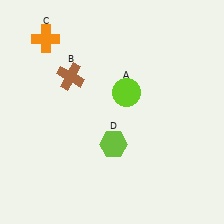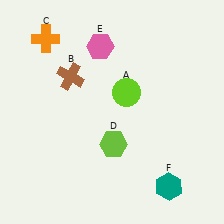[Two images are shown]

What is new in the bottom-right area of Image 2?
A teal hexagon (F) was added in the bottom-right area of Image 2.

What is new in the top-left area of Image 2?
A pink hexagon (E) was added in the top-left area of Image 2.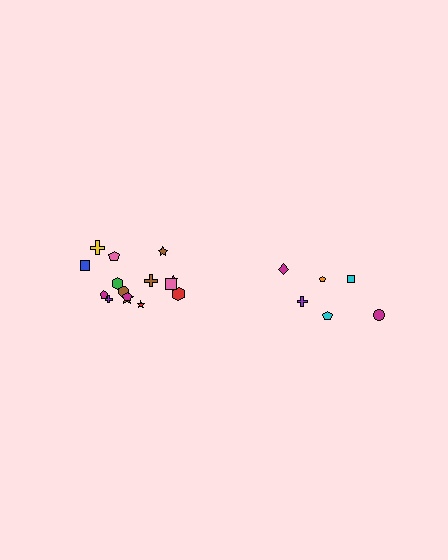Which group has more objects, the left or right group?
The left group.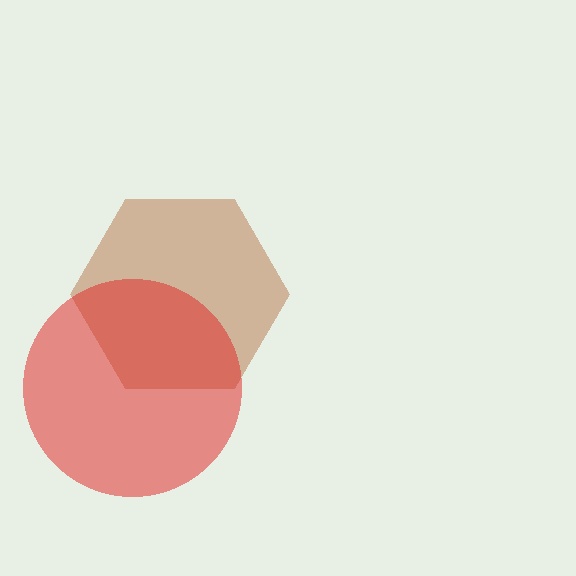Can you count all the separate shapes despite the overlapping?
Yes, there are 2 separate shapes.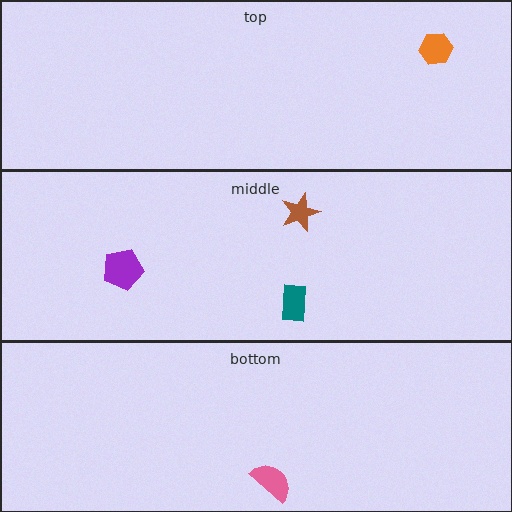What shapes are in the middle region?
The brown star, the teal rectangle, the purple pentagon.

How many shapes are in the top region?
1.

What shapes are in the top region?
The orange hexagon.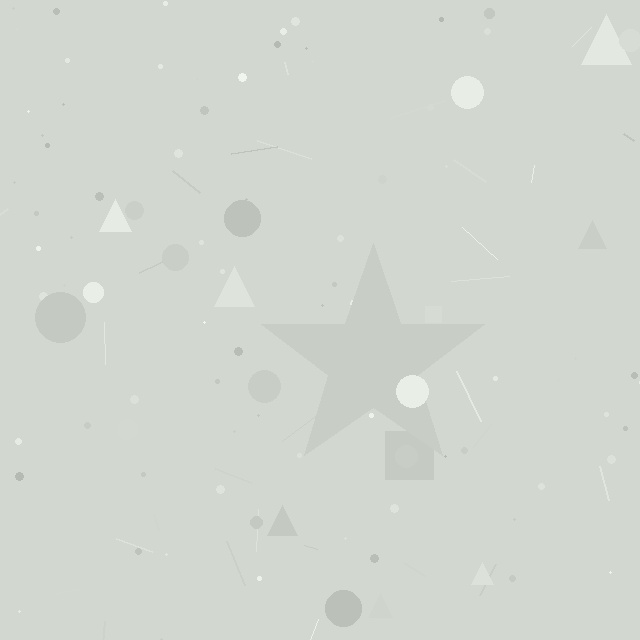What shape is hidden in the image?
A star is hidden in the image.